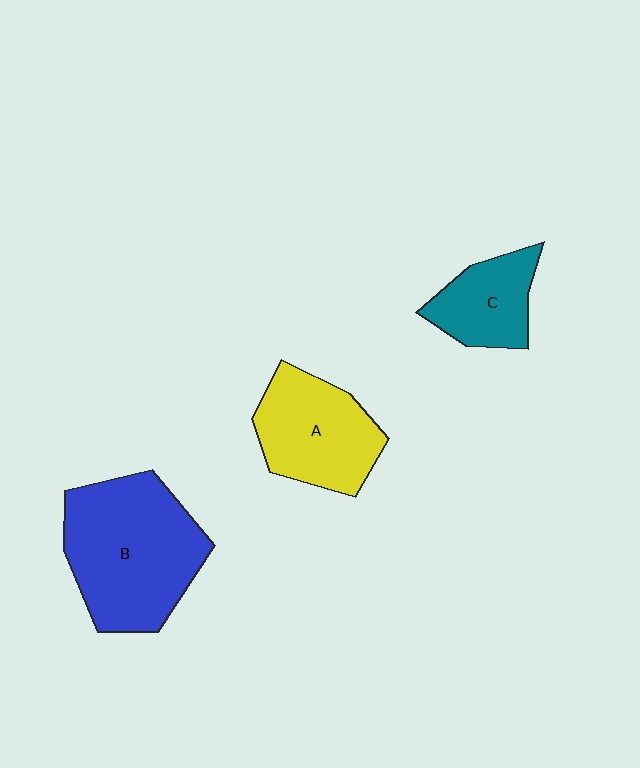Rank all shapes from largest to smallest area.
From largest to smallest: B (blue), A (yellow), C (teal).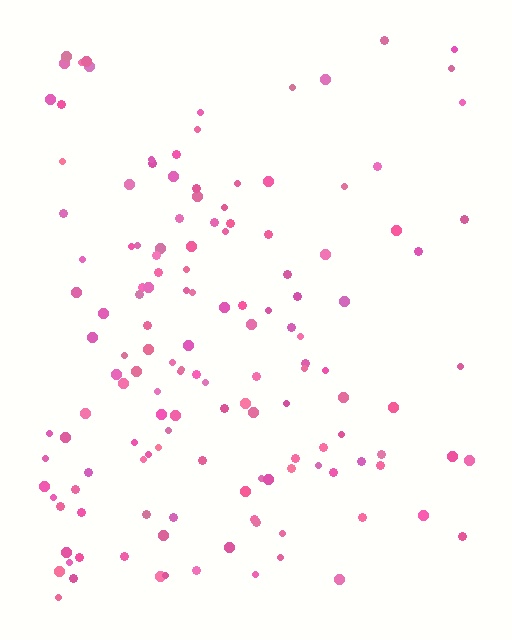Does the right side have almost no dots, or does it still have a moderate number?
Still a moderate number, just noticeably fewer than the left.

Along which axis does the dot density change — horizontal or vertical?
Horizontal.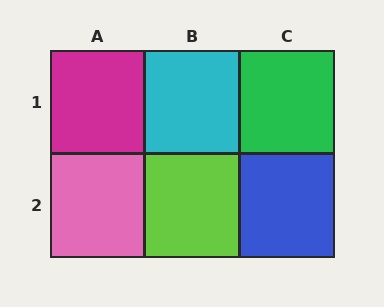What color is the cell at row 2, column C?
Blue.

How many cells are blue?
1 cell is blue.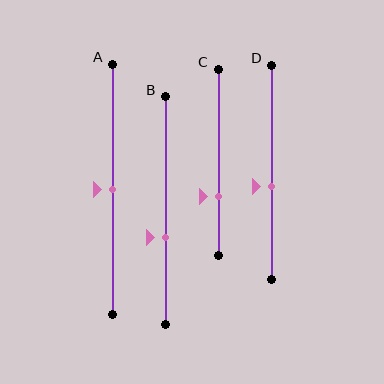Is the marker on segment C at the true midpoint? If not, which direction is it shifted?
No, the marker on segment C is shifted downward by about 18% of the segment length.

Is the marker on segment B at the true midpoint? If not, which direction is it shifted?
No, the marker on segment B is shifted downward by about 12% of the segment length.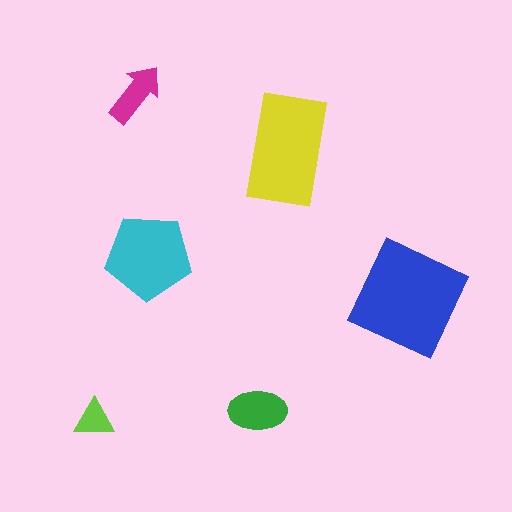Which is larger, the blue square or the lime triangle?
The blue square.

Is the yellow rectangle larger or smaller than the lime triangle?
Larger.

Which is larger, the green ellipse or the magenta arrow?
The green ellipse.